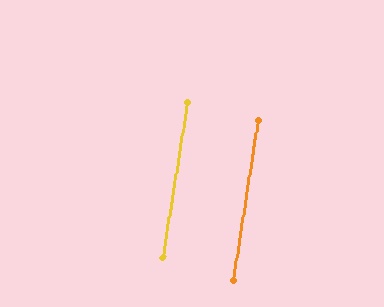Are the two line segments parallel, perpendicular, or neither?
Parallel — their directions differ by only 0.7°.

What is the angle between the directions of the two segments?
Approximately 1 degree.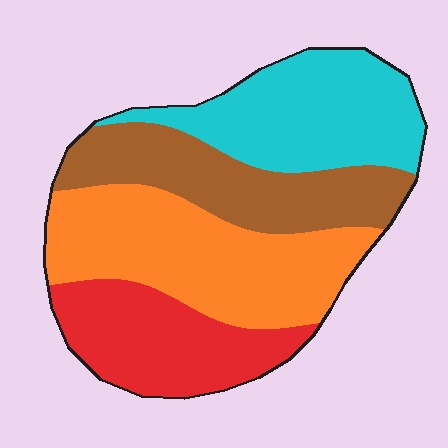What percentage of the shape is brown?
Brown takes up about one quarter (1/4) of the shape.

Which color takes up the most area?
Orange, at roughly 30%.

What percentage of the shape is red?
Red covers roughly 20% of the shape.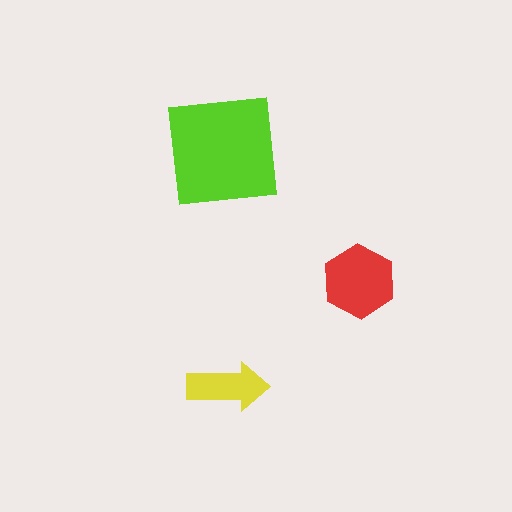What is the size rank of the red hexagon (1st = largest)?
2nd.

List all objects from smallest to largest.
The yellow arrow, the red hexagon, the lime square.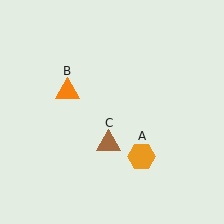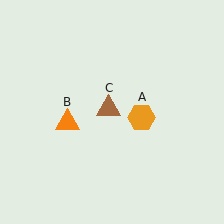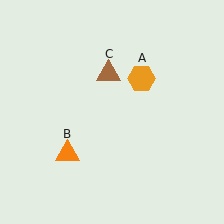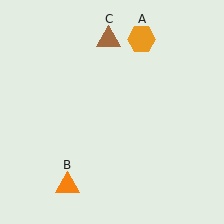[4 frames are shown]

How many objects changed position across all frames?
3 objects changed position: orange hexagon (object A), orange triangle (object B), brown triangle (object C).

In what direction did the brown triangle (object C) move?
The brown triangle (object C) moved up.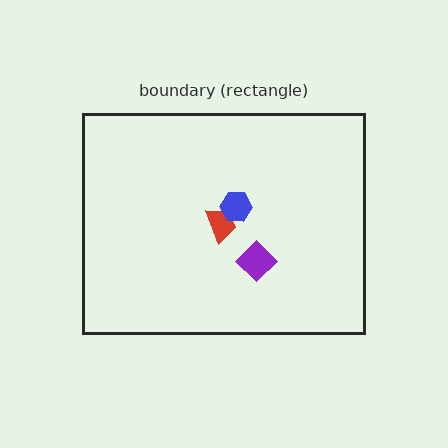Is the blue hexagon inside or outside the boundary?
Inside.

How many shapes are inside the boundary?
3 inside, 0 outside.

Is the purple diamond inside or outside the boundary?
Inside.